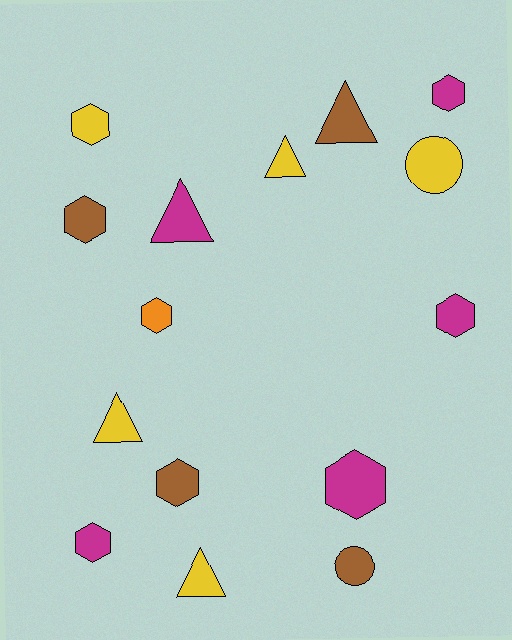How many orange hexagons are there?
There is 1 orange hexagon.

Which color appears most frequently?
Yellow, with 5 objects.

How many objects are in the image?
There are 15 objects.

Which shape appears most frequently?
Hexagon, with 8 objects.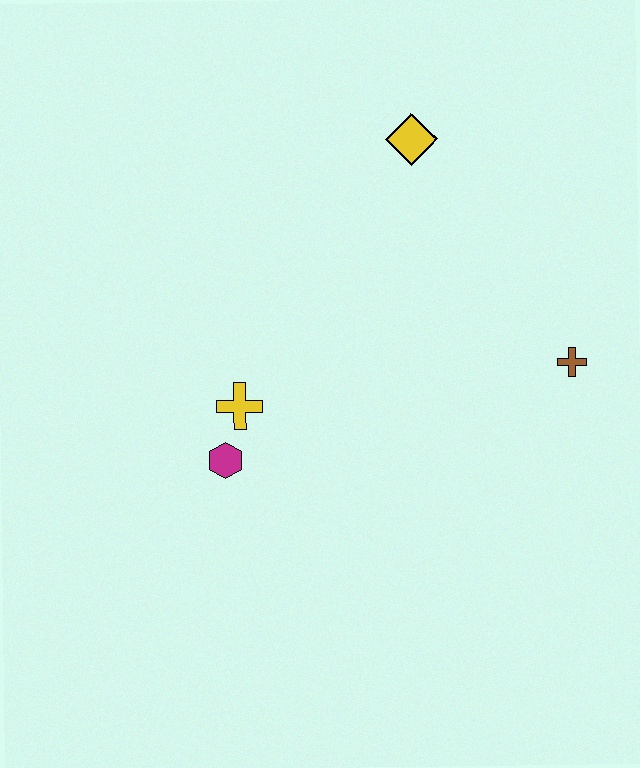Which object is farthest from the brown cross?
The magenta hexagon is farthest from the brown cross.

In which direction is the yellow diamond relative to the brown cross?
The yellow diamond is above the brown cross.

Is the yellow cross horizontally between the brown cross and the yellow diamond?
No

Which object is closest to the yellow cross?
The magenta hexagon is closest to the yellow cross.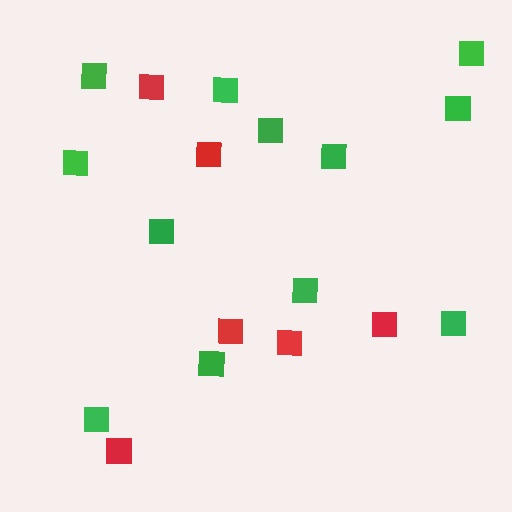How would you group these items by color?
There are 2 groups: one group of red squares (6) and one group of green squares (12).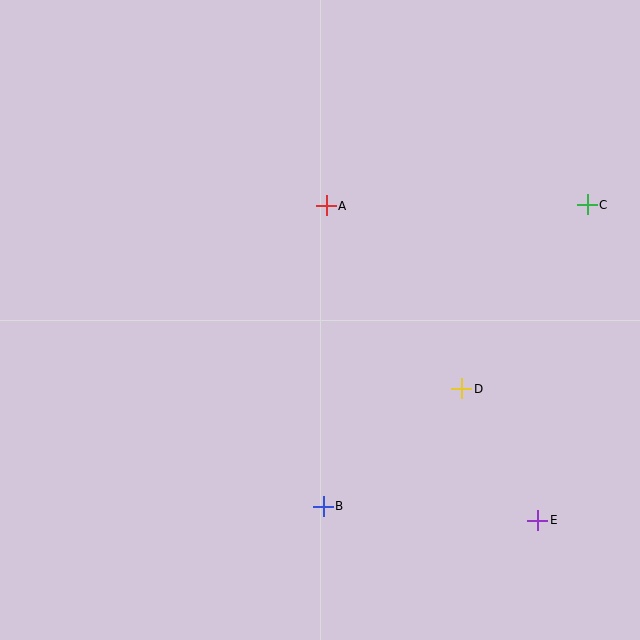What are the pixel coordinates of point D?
Point D is at (462, 389).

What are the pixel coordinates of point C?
Point C is at (587, 205).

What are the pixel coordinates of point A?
Point A is at (326, 206).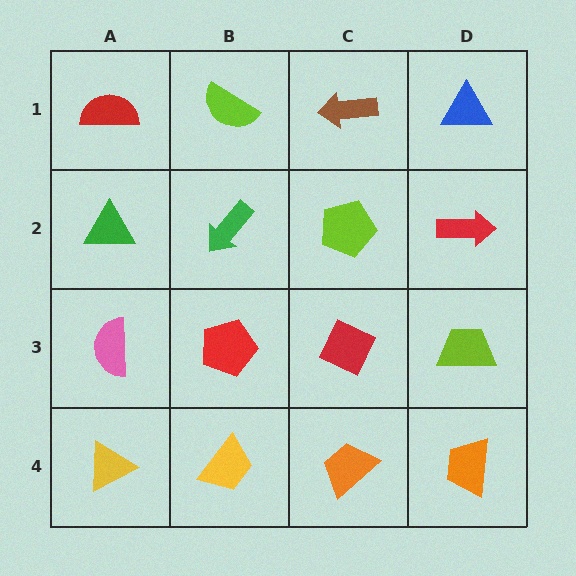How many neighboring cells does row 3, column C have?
4.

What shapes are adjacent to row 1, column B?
A green arrow (row 2, column B), a red semicircle (row 1, column A), a brown arrow (row 1, column C).